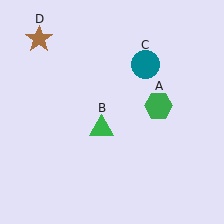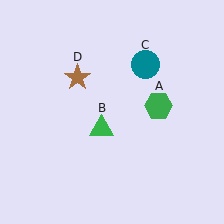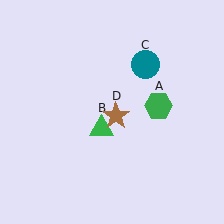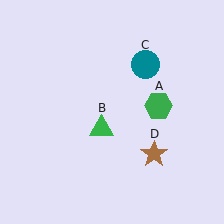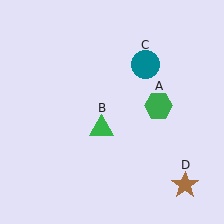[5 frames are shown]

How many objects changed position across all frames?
1 object changed position: brown star (object D).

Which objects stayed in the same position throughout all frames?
Green hexagon (object A) and green triangle (object B) and teal circle (object C) remained stationary.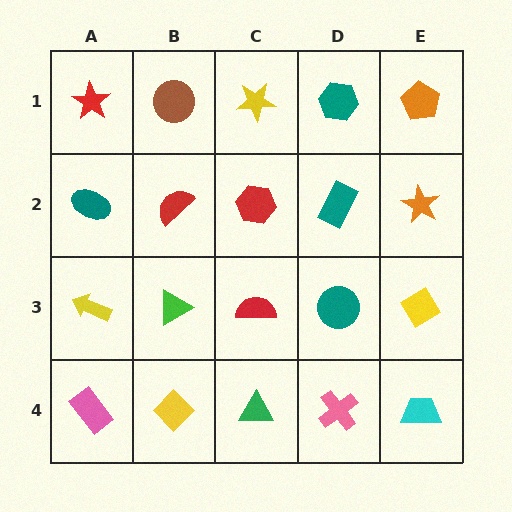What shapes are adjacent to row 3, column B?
A red semicircle (row 2, column B), a yellow diamond (row 4, column B), a yellow arrow (row 3, column A), a red semicircle (row 3, column C).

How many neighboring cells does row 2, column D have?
4.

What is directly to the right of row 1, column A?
A brown circle.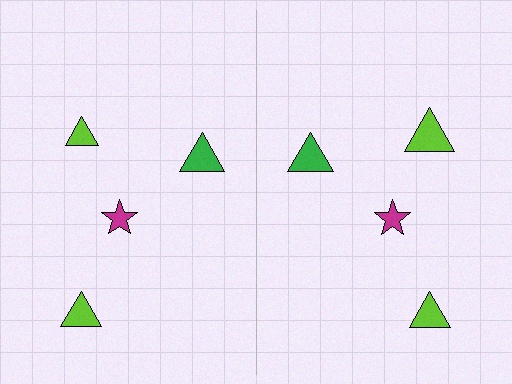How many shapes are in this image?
There are 8 shapes in this image.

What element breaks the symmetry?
The lime triangle on the right side has a different size than its mirror counterpart.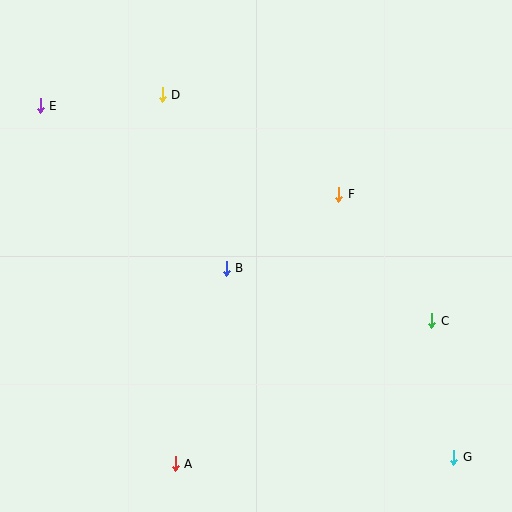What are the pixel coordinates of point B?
Point B is at (226, 269).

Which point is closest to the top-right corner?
Point F is closest to the top-right corner.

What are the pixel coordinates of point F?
Point F is at (339, 194).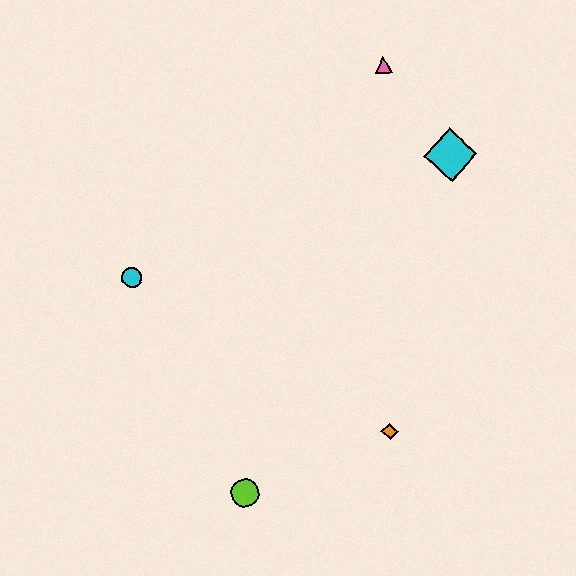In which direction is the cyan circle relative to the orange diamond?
The cyan circle is to the left of the orange diamond.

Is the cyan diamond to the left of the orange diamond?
No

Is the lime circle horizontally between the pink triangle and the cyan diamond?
No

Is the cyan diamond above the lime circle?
Yes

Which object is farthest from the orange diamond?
The pink triangle is farthest from the orange diamond.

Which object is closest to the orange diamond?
The lime circle is closest to the orange diamond.